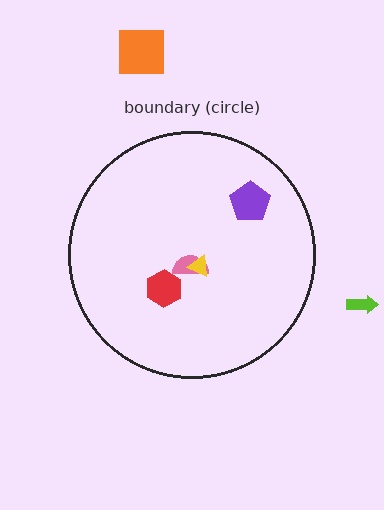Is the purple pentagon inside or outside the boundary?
Inside.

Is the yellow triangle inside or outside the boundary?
Inside.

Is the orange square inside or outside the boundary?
Outside.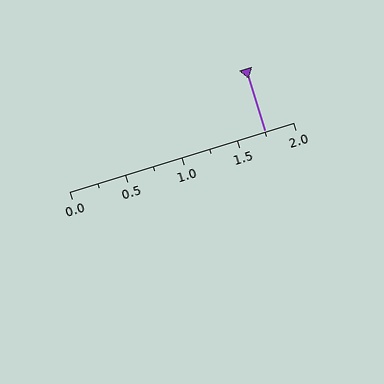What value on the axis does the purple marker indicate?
The marker indicates approximately 1.75.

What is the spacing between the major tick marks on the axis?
The major ticks are spaced 0.5 apart.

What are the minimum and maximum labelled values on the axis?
The axis runs from 0.0 to 2.0.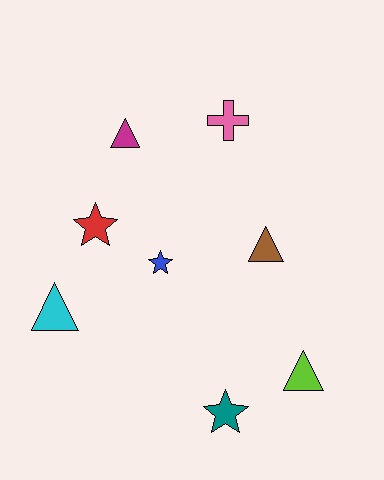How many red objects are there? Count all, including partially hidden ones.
There is 1 red object.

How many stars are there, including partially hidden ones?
There are 3 stars.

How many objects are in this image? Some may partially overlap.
There are 8 objects.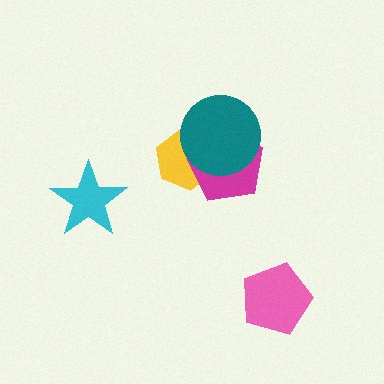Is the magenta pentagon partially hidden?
Yes, it is partially covered by another shape.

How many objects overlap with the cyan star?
0 objects overlap with the cyan star.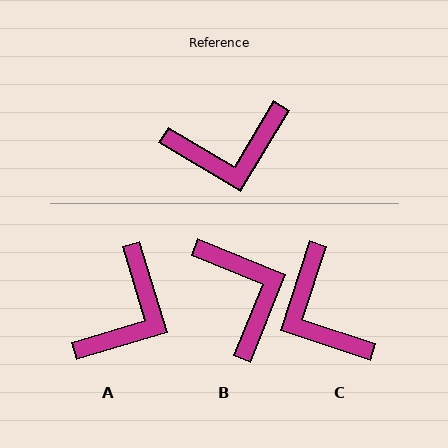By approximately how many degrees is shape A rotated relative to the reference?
Approximately 48 degrees counter-clockwise.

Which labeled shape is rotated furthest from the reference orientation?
B, about 99 degrees away.